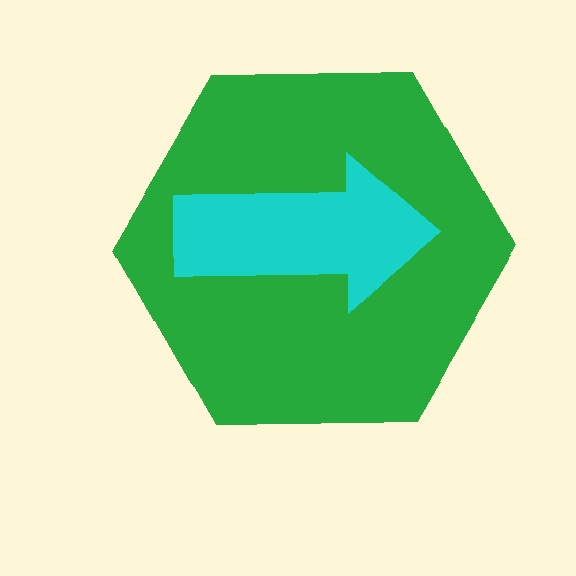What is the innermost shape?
The cyan arrow.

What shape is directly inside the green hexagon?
The cyan arrow.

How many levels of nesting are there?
2.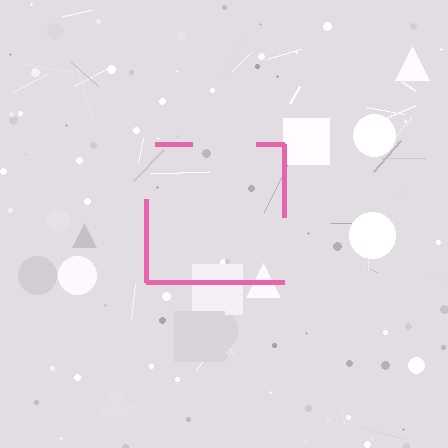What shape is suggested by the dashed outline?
The dashed outline suggests a square.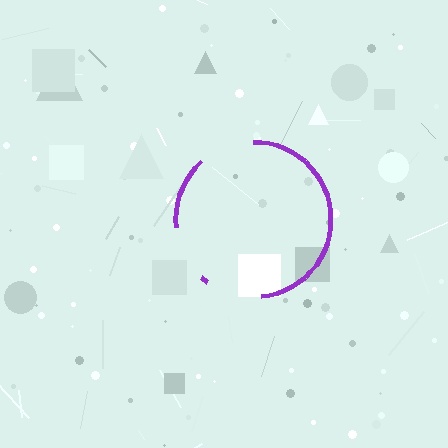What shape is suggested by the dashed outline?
The dashed outline suggests a circle.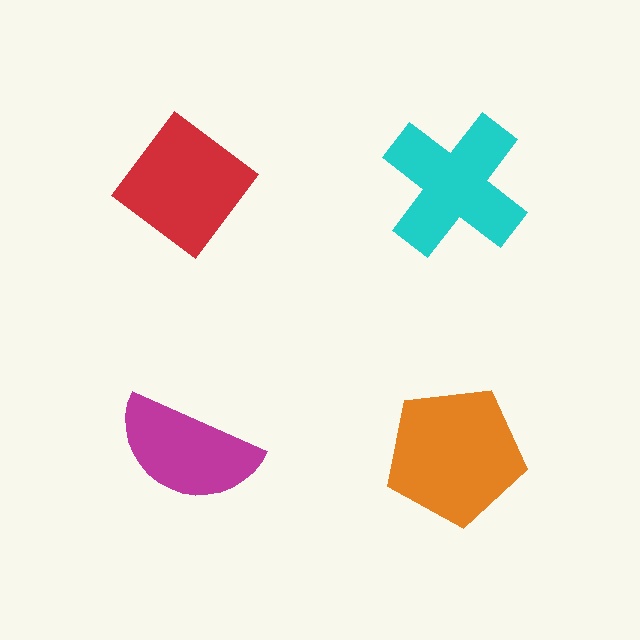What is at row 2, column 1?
A magenta semicircle.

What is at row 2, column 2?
An orange pentagon.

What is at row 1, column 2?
A cyan cross.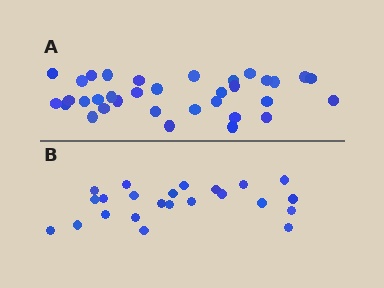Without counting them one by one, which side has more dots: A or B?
Region A (the top region) has more dots.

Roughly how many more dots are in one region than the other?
Region A has roughly 12 or so more dots than region B.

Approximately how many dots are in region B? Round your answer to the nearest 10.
About 20 dots. (The exact count is 23, which rounds to 20.)